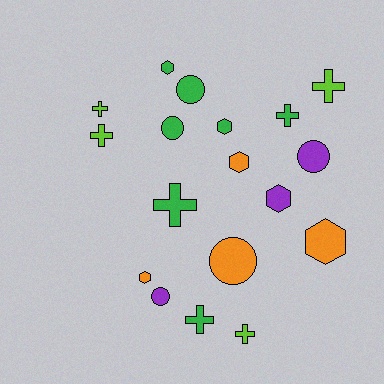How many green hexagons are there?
There are 2 green hexagons.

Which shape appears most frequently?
Cross, with 7 objects.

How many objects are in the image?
There are 18 objects.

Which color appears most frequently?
Green, with 7 objects.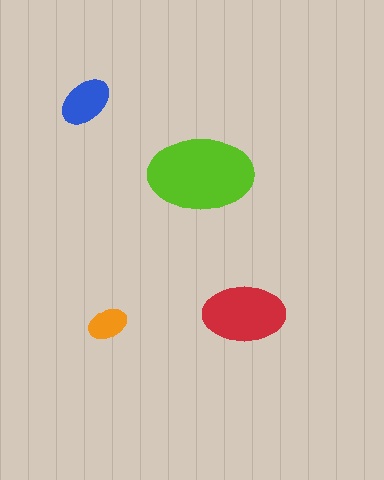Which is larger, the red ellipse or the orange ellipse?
The red one.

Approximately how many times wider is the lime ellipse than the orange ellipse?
About 2.5 times wider.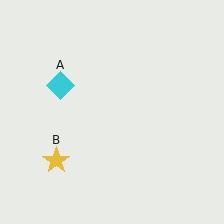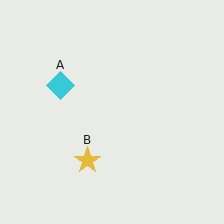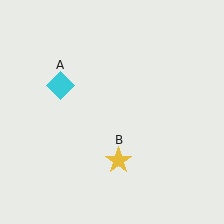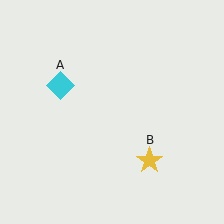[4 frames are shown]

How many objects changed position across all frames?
1 object changed position: yellow star (object B).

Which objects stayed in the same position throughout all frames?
Cyan diamond (object A) remained stationary.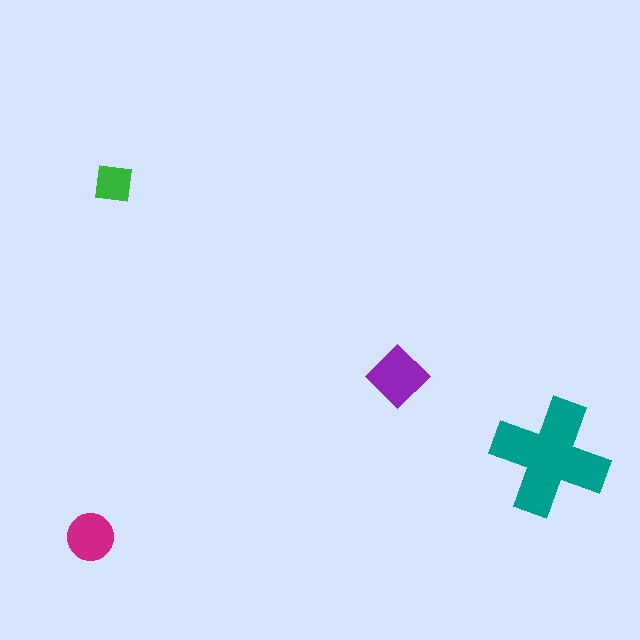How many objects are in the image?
There are 4 objects in the image.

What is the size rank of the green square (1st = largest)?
4th.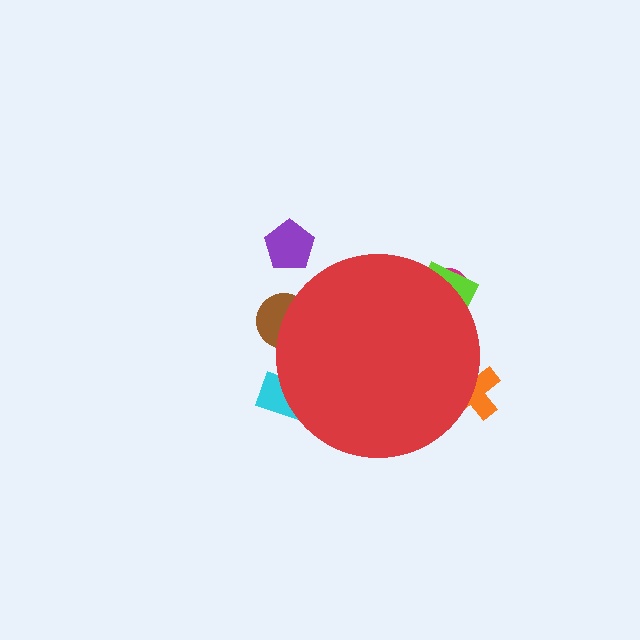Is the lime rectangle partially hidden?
Yes, the lime rectangle is partially hidden behind the red circle.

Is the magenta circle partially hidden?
Yes, the magenta circle is partially hidden behind the red circle.